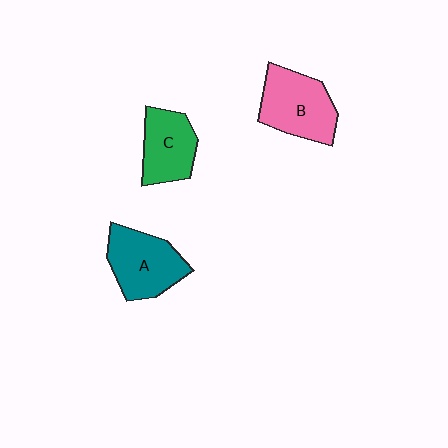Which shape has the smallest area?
Shape C (green).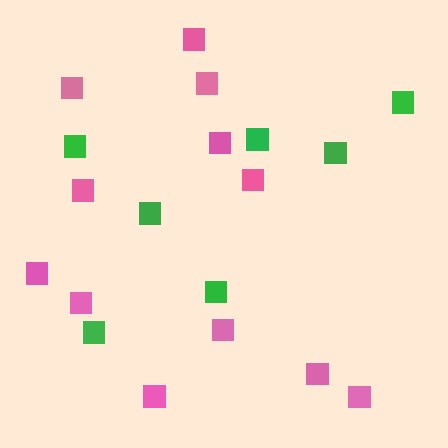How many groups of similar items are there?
There are 2 groups: one group of pink squares (12) and one group of green squares (7).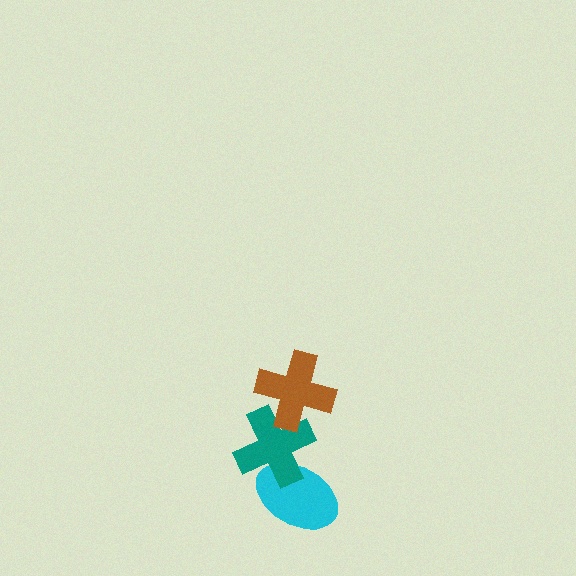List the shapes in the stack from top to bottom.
From top to bottom: the brown cross, the teal cross, the cyan ellipse.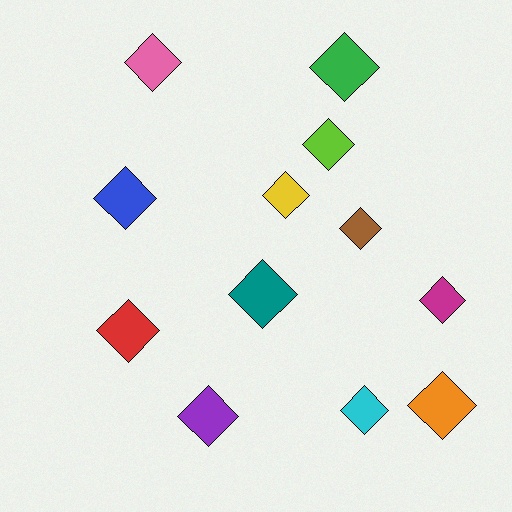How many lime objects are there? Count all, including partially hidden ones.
There is 1 lime object.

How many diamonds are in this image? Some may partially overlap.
There are 12 diamonds.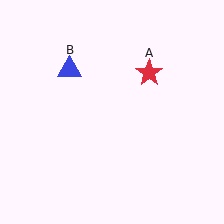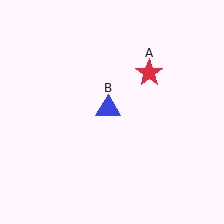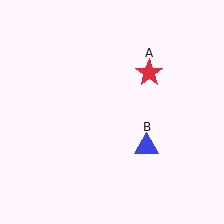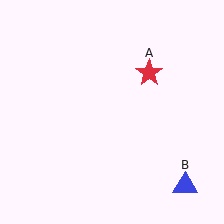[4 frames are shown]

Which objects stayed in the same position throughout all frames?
Red star (object A) remained stationary.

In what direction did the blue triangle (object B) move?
The blue triangle (object B) moved down and to the right.